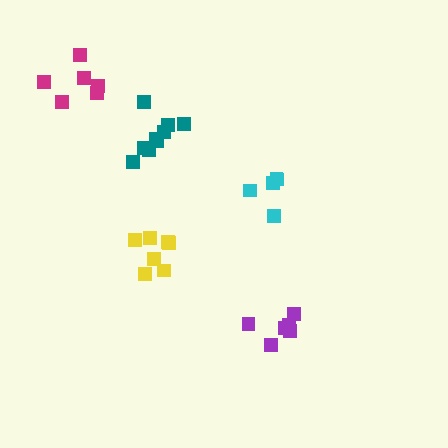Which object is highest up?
The magenta cluster is topmost.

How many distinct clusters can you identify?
There are 5 distinct clusters.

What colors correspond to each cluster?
The clusters are colored: purple, yellow, magenta, cyan, teal.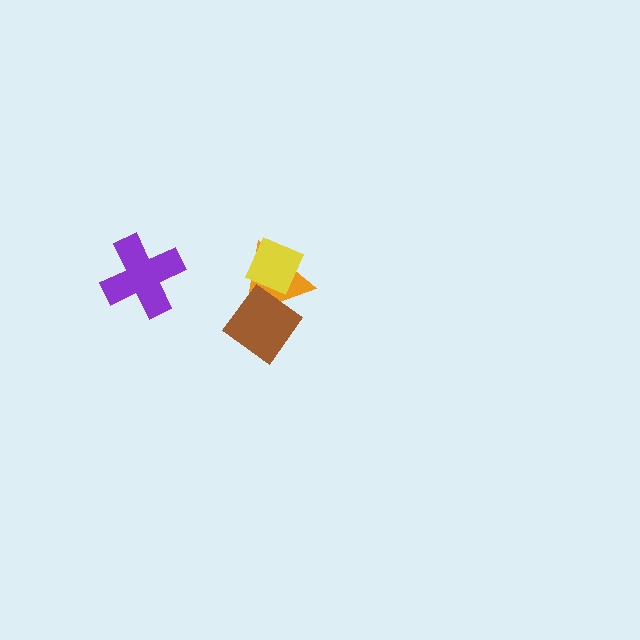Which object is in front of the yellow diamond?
The brown diamond is in front of the yellow diamond.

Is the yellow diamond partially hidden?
Yes, it is partially covered by another shape.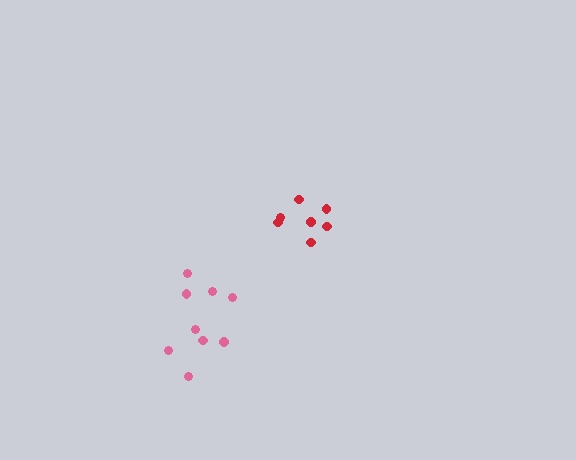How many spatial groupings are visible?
There are 2 spatial groupings.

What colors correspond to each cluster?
The clusters are colored: red, pink.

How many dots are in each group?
Group 1: 7 dots, Group 2: 9 dots (16 total).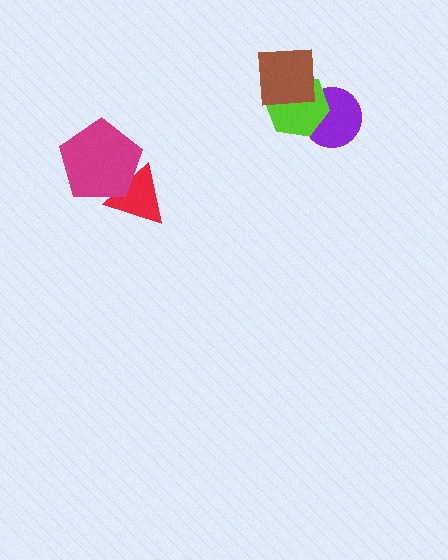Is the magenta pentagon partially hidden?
No, no other shape covers it.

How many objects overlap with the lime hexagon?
2 objects overlap with the lime hexagon.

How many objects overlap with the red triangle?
1 object overlaps with the red triangle.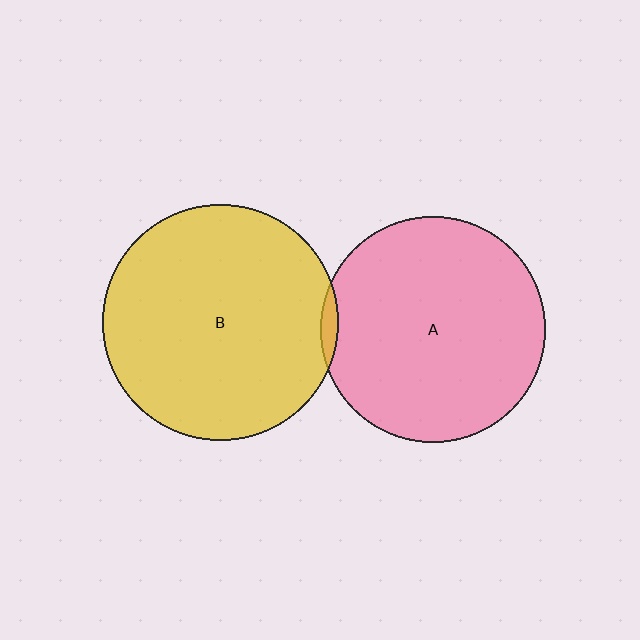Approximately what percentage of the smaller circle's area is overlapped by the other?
Approximately 5%.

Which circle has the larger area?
Circle B (yellow).